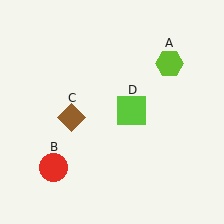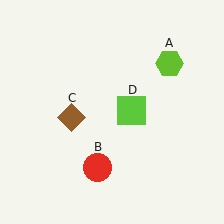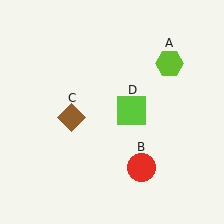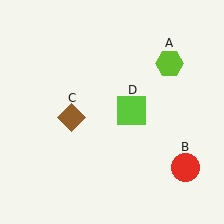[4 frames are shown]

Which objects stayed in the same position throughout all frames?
Lime hexagon (object A) and brown diamond (object C) and lime square (object D) remained stationary.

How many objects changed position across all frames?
1 object changed position: red circle (object B).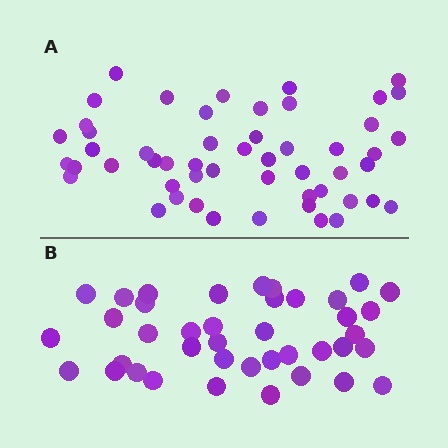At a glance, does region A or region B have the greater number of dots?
Region A (the top region) has more dots.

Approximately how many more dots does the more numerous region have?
Region A has roughly 12 or so more dots than region B.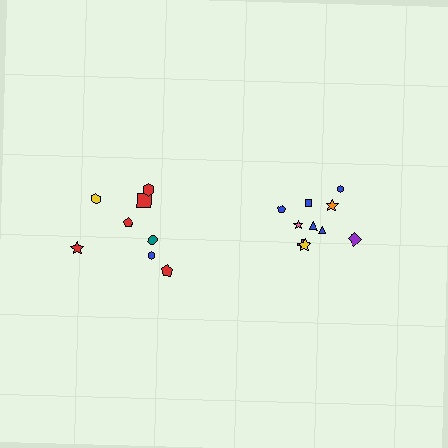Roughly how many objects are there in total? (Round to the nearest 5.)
Roughly 20 objects in total.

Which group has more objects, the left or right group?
The right group.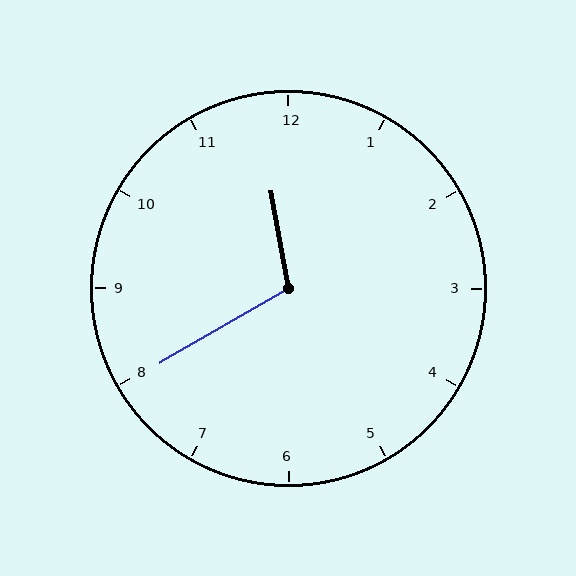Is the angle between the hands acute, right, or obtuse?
It is obtuse.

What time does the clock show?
11:40.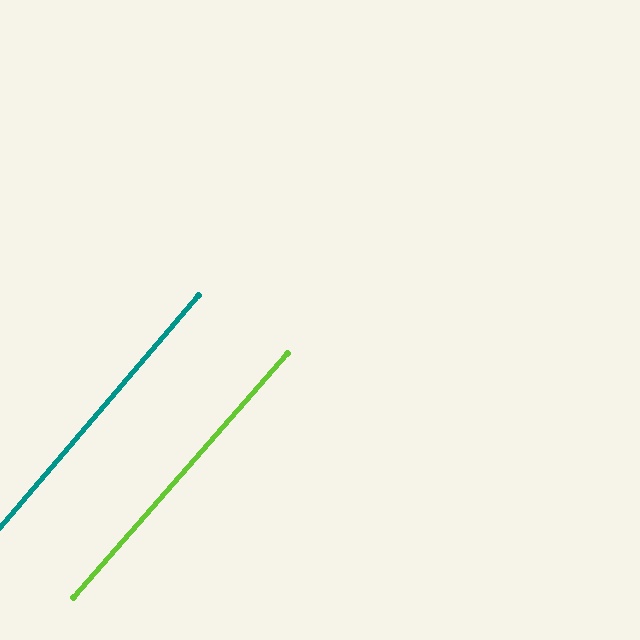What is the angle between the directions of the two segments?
Approximately 1 degree.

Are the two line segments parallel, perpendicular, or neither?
Parallel — their directions differ by only 0.5°.